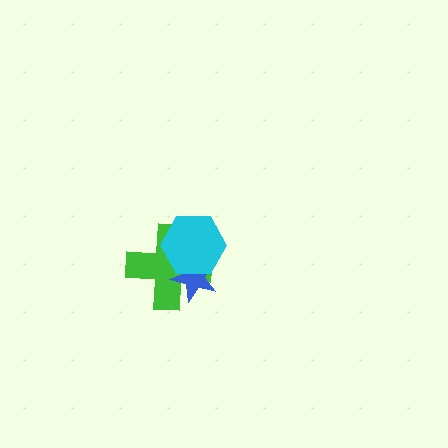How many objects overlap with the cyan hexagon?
2 objects overlap with the cyan hexagon.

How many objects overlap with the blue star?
2 objects overlap with the blue star.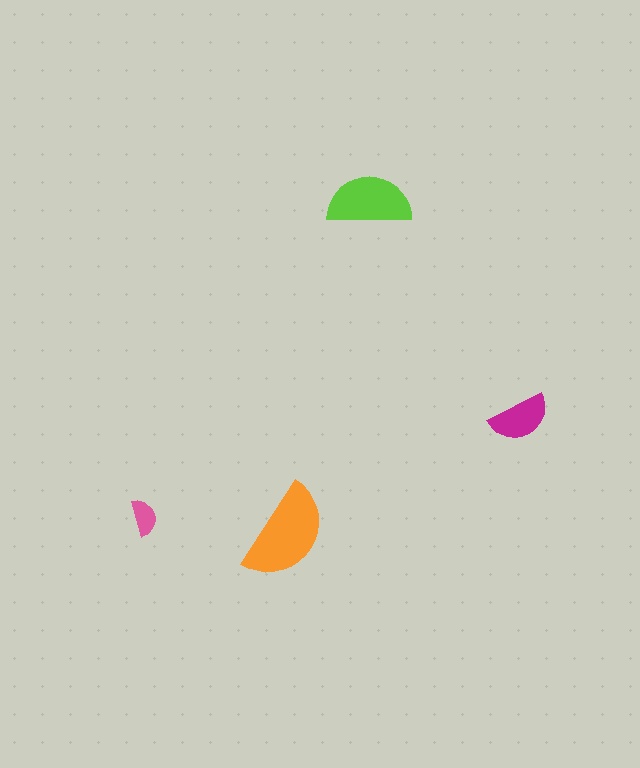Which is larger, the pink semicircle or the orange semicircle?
The orange one.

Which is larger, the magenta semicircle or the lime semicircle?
The lime one.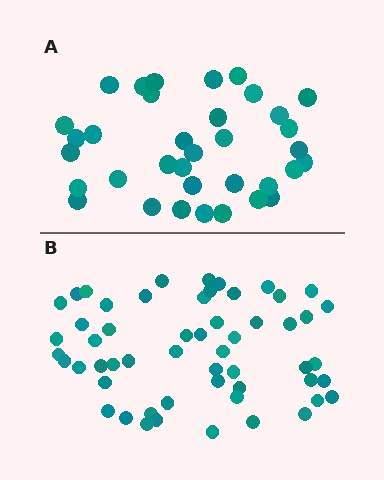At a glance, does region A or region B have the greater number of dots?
Region B (the bottom region) has more dots.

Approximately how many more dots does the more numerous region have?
Region B has approximately 20 more dots than region A.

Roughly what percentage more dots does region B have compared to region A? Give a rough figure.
About 55% more.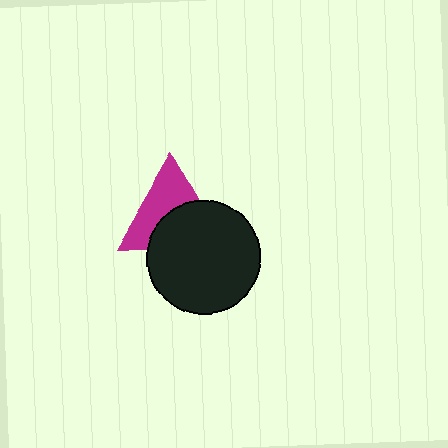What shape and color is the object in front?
The object in front is a black circle.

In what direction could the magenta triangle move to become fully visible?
The magenta triangle could move up. That would shift it out from behind the black circle entirely.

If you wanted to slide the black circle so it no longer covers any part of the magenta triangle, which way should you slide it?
Slide it down — that is the most direct way to separate the two shapes.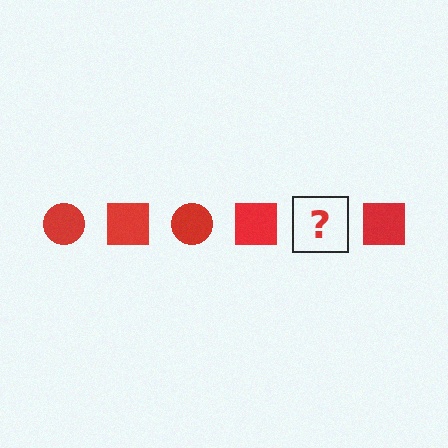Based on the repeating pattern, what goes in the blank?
The blank should be a red circle.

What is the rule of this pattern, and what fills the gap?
The rule is that the pattern cycles through circle, square shapes in red. The gap should be filled with a red circle.